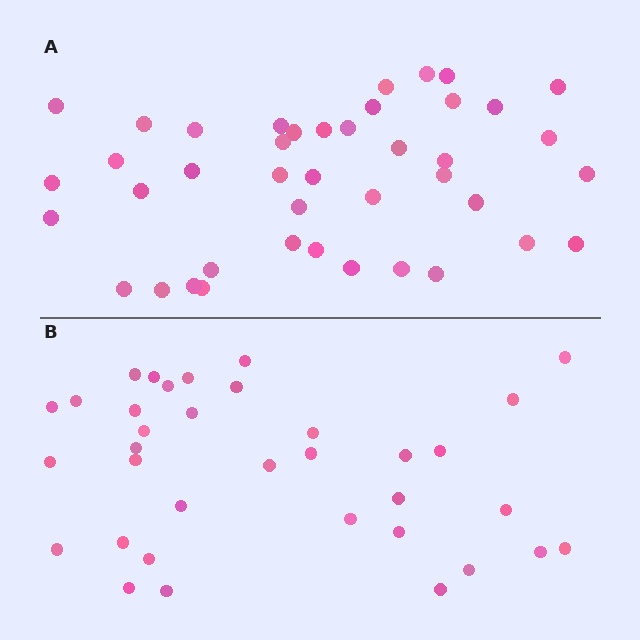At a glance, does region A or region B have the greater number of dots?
Region A (the top region) has more dots.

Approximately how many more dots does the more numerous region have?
Region A has roughly 8 or so more dots than region B.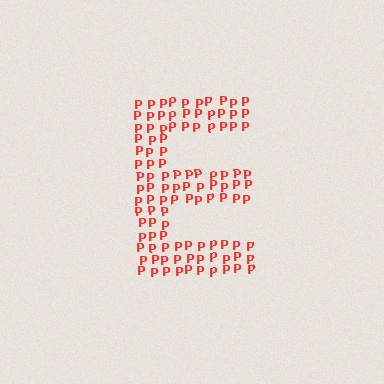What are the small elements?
The small elements are letter P's.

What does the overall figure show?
The overall figure shows the letter E.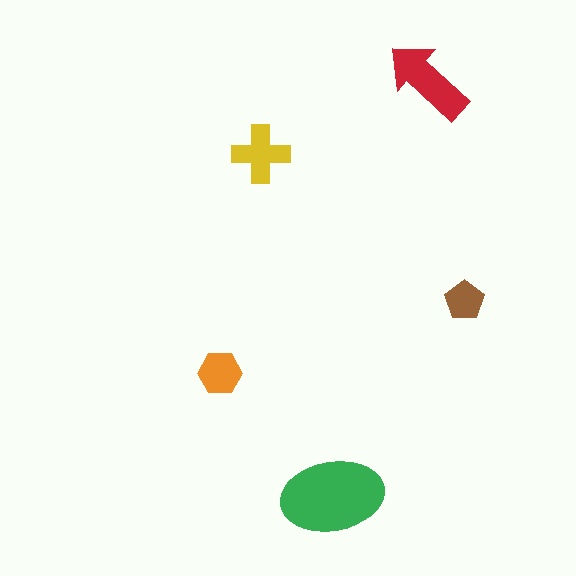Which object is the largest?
The green ellipse.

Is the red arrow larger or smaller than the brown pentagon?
Larger.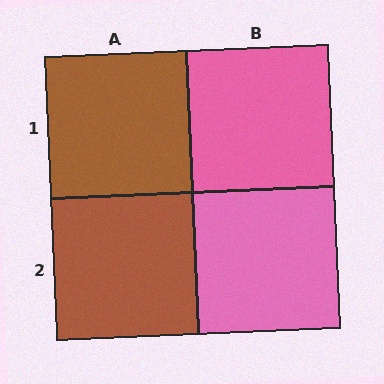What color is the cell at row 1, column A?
Brown.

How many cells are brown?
2 cells are brown.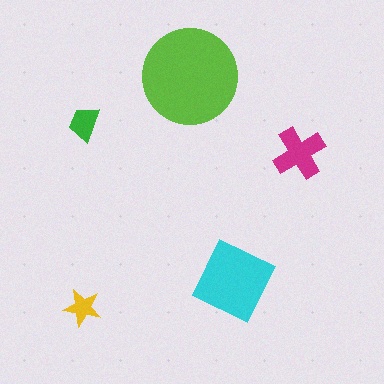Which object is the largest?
The lime circle.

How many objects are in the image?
There are 5 objects in the image.